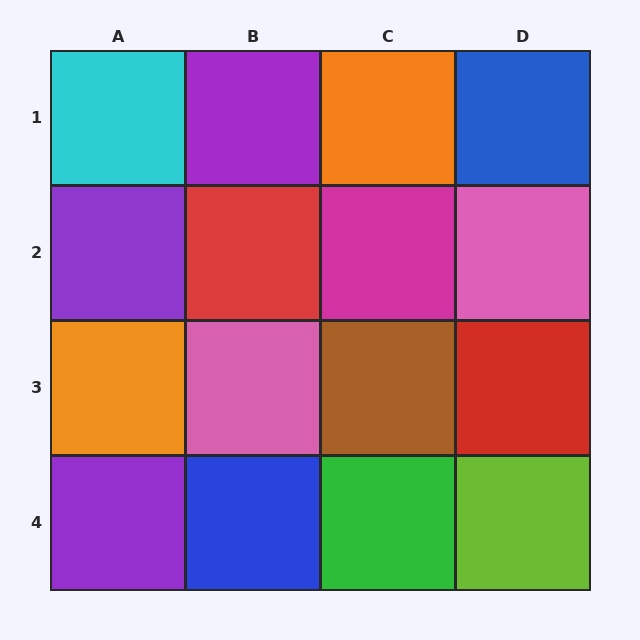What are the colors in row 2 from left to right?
Purple, red, magenta, pink.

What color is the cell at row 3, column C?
Brown.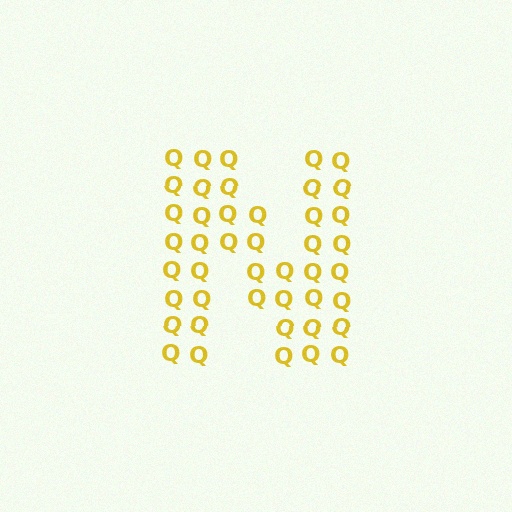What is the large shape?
The large shape is the letter N.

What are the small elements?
The small elements are letter Q's.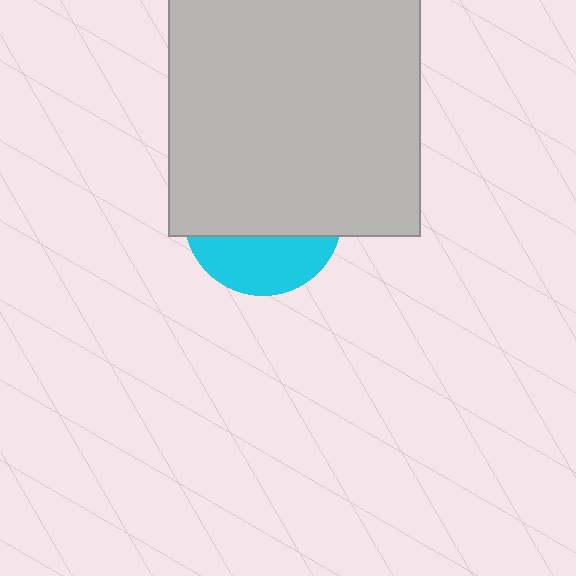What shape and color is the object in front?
The object in front is a light gray square.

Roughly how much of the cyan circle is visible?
A small part of it is visible (roughly 34%).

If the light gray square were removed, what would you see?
You would see the complete cyan circle.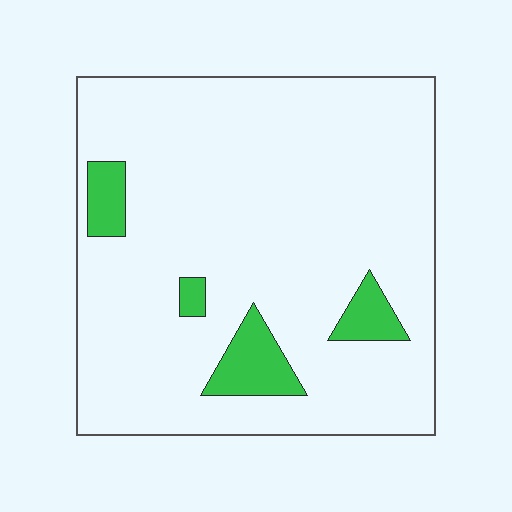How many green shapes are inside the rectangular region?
4.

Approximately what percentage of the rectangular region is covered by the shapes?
Approximately 10%.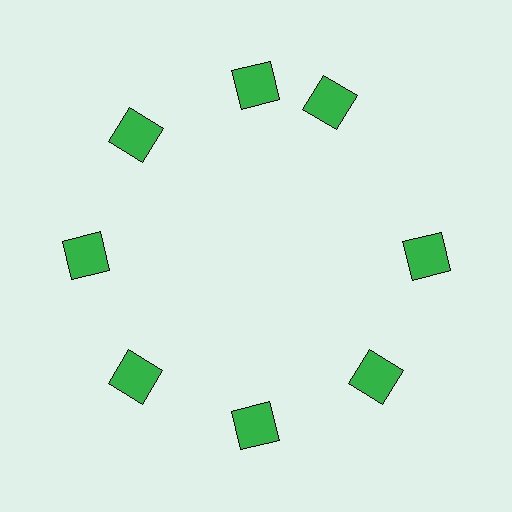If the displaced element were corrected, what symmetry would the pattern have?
It would have 8-fold rotational symmetry — the pattern would map onto itself every 45 degrees.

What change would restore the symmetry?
The symmetry would be restored by rotating it back into even spacing with its neighbors so that all 8 squares sit at equal angles and equal distance from the center.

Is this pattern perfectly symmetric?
No. The 8 green squares are arranged in a ring, but one element near the 2 o'clock position is rotated out of alignment along the ring, breaking the 8-fold rotational symmetry.